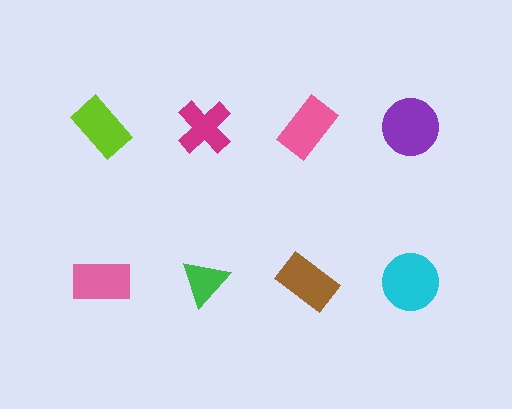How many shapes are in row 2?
4 shapes.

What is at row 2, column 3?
A brown rectangle.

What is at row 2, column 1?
A pink rectangle.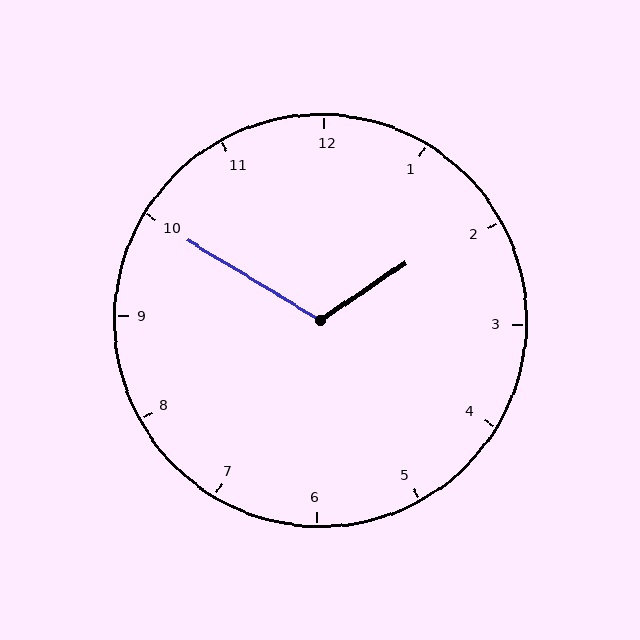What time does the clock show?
1:50.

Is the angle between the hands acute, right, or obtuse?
It is obtuse.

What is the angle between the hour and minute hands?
Approximately 115 degrees.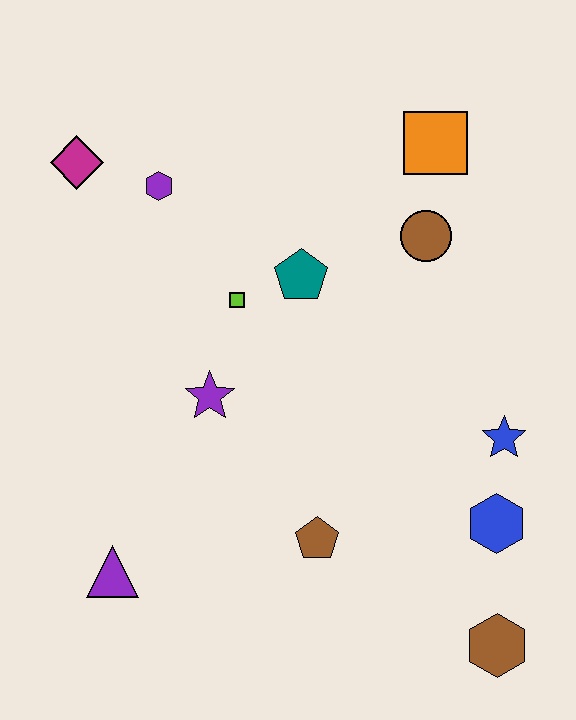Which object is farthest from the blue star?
The magenta diamond is farthest from the blue star.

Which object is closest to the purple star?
The lime square is closest to the purple star.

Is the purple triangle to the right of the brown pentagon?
No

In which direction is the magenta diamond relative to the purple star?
The magenta diamond is above the purple star.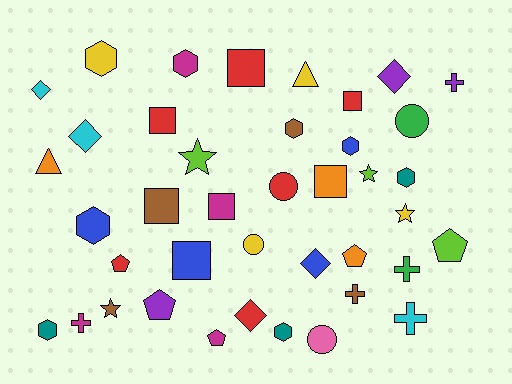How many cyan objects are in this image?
There are 3 cyan objects.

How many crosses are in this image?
There are 5 crosses.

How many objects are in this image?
There are 40 objects.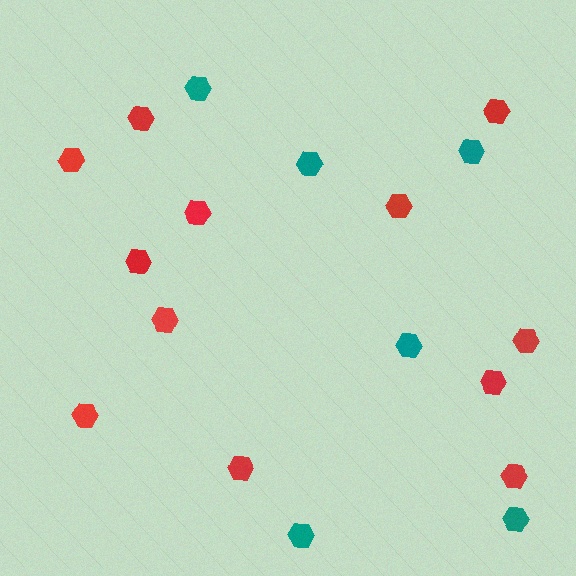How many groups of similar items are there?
There are 2 groups: one group of red hexagons (12) and one group of teal hexagons (6).